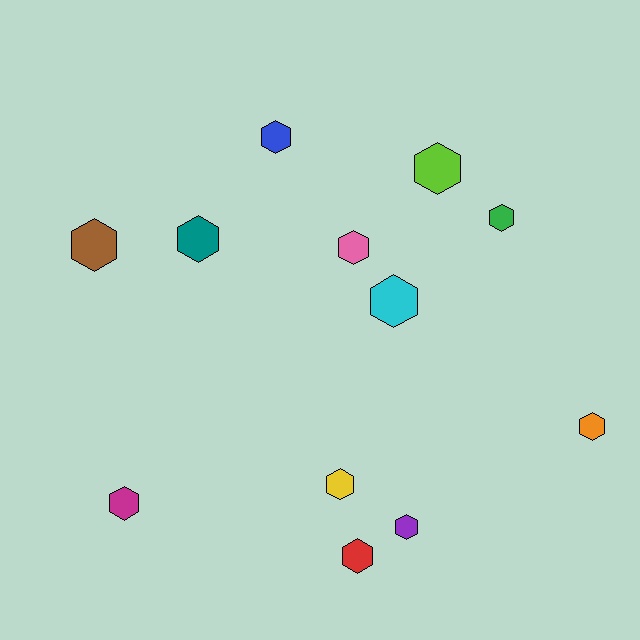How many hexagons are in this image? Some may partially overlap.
There are 12 hexagons.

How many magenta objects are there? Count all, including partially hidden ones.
There is 1 magenta object.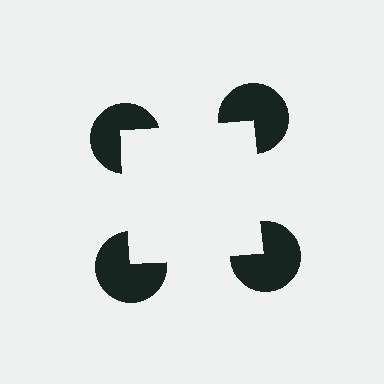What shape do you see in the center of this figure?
An illusory square — its edges are inferred from the aligned wedge cuts in the pac-man discs, not physically drawn.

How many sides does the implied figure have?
4 sides.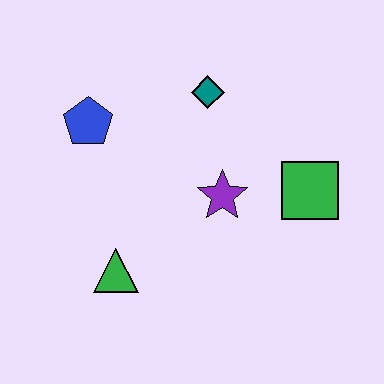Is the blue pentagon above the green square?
Yes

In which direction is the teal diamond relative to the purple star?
The teal diamond is above the purple star.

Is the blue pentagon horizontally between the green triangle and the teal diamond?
No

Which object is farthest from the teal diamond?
The green triangle is farthest from the teal diamond.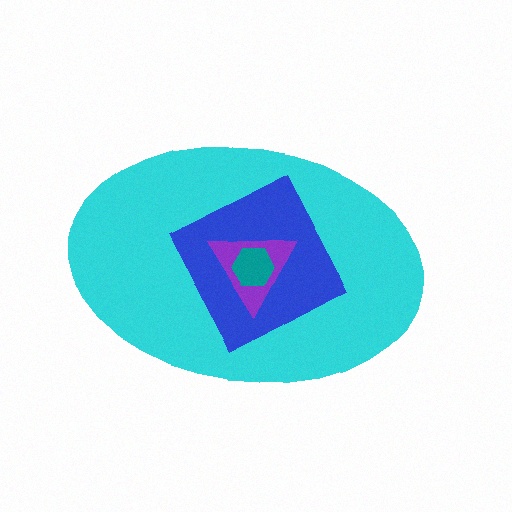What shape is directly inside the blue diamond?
The purple triangle.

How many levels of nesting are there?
4.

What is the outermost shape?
The cyan ellipse.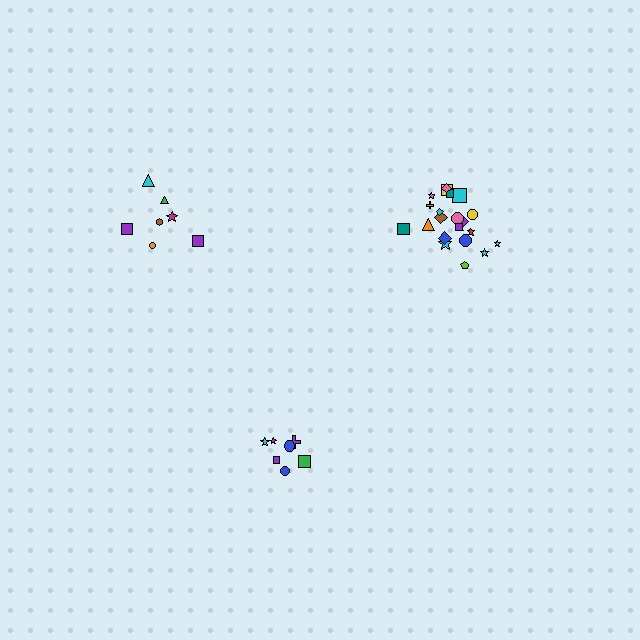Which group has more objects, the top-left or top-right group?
The top-right group.